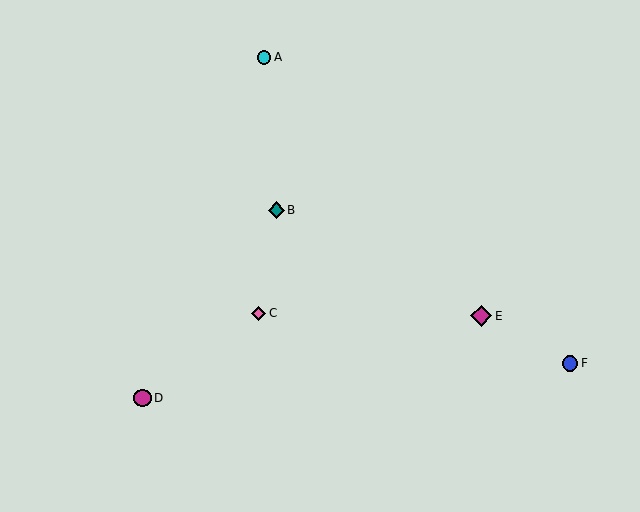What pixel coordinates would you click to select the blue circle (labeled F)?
Click at (570, 363) to select the blue circle F.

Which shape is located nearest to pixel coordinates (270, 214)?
The teal diamond (labeled B) at (276, 210) is nearest to that location.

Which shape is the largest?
The magenta diamond (labeled E) is the largest.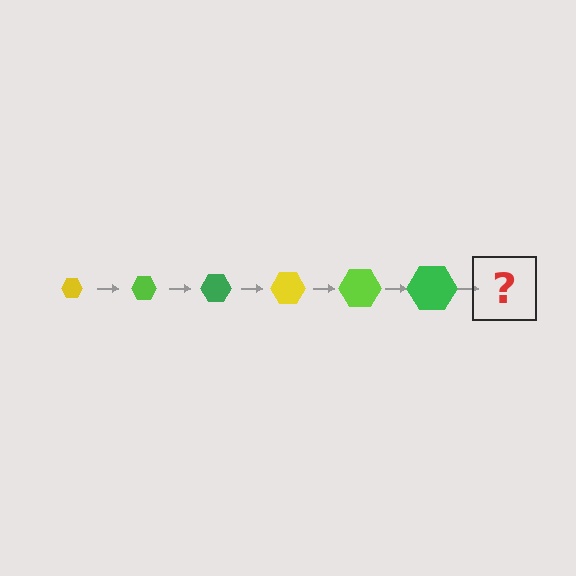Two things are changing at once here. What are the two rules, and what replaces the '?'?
The two rules are that the hexagon grows larger each step and the color cycles through yellow, lime, and green. The '?' should be a yellow hexagon, larger than the previous one.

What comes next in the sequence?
The next element should be a yellow hexagon, larger than the previous one.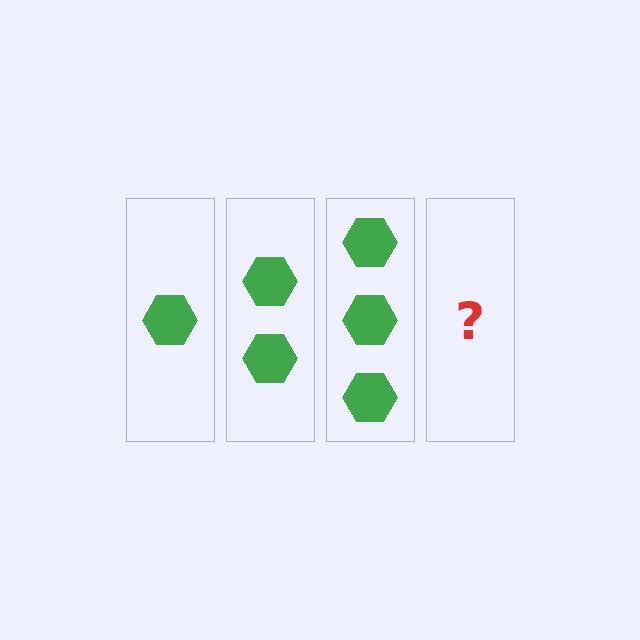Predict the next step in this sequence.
The next step is 4 hexagons.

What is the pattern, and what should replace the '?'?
The pattern is that each step adds one more hexagon. The '?' should be 4 hexagons.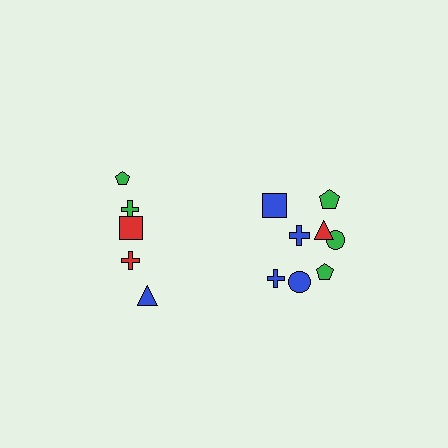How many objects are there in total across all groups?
There are 13 objects.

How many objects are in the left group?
There are 5 objects.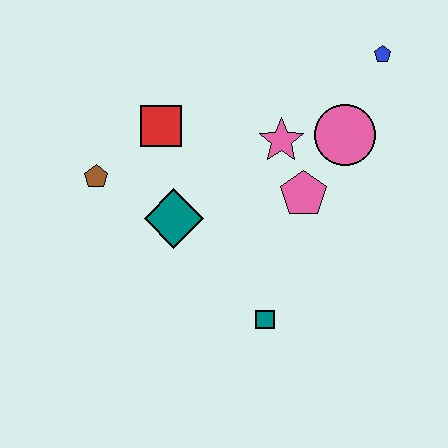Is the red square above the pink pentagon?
Yes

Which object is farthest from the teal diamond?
The blue pentagon is farthest from the teal diamond.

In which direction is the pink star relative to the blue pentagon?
The pink star is to the left of the blue pentagon.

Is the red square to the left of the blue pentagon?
Yes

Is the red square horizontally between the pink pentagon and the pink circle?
No